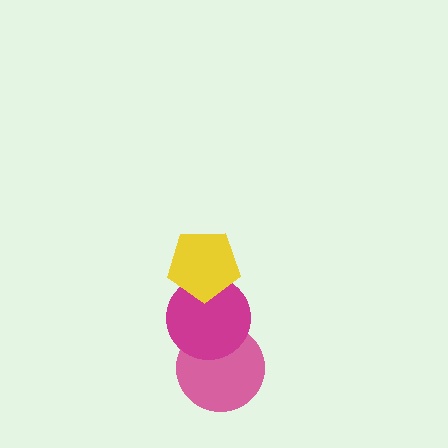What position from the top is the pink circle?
The pink circle is 3rd from the top.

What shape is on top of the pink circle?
The magenta circle is on top of the pink circle.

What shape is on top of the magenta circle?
The yellow pentagon is on top of the magenta circle.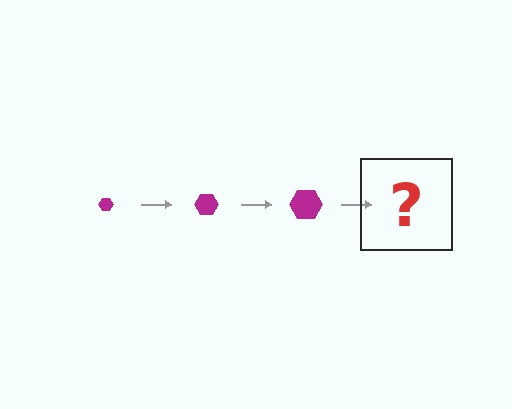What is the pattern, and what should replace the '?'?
The pattern is that the hexagon gets progressively larger each step. The '?' should be a magenta hexagon, larger than the previous one.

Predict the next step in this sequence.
The next step is a magenta hexagon, larger than the previous one.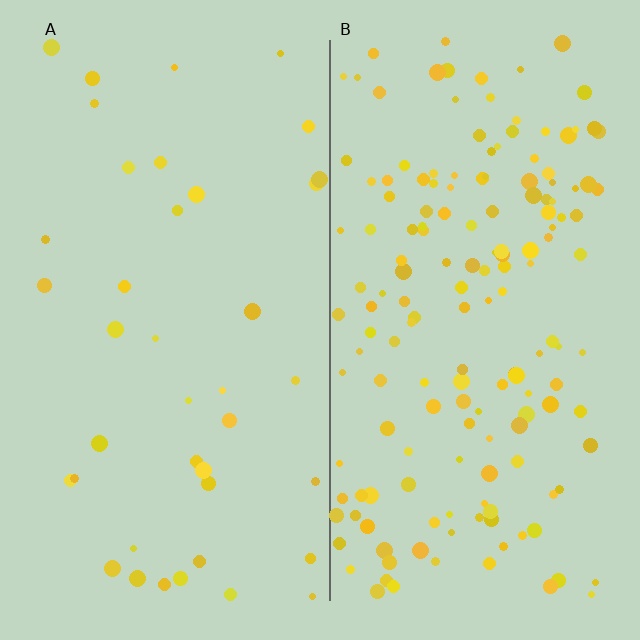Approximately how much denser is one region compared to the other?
Approximately 4.2× — region B over region A.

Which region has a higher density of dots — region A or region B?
B (the right).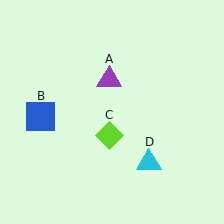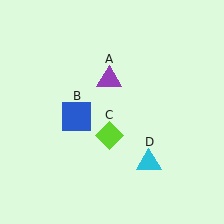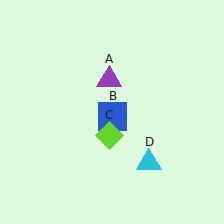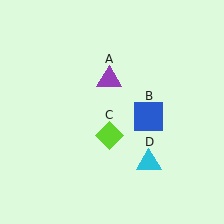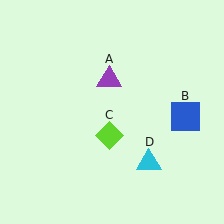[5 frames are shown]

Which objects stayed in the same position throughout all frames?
Purple triangle (object A) and lime diamond (object C) and cyan triangle (object D) remained stationary.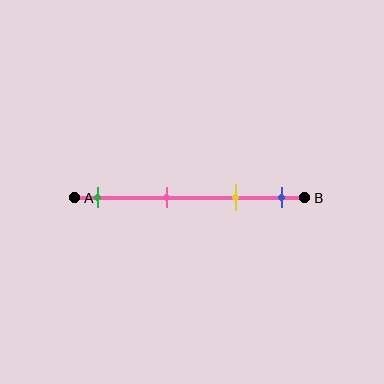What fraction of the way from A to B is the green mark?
The green mark is approximately 10% (0.1) of the way from A to B.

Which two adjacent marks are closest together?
The yellow and blue marks are the closest adjacent pair.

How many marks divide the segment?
There are 4 marks dividing the segment.